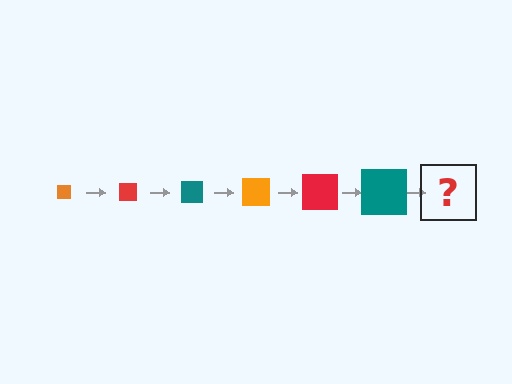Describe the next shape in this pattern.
It should be an orange square, larger than the previous one.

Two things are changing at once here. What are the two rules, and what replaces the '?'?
The two rules are that the square grows larger each step and the color cycles through orange, red, and teal. The '?' should be an orange square, larger than the previous one.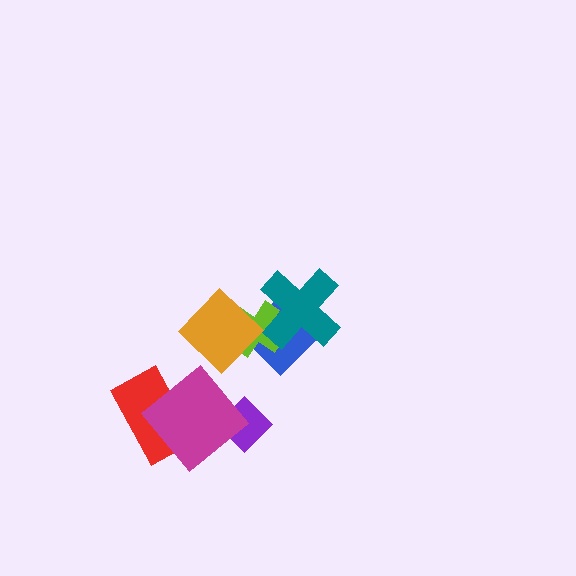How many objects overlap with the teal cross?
2 objects overlap with the teal cross.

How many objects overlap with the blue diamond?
3 objects overlap with the blue diamond.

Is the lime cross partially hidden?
Yes, it is partially covered by another shape.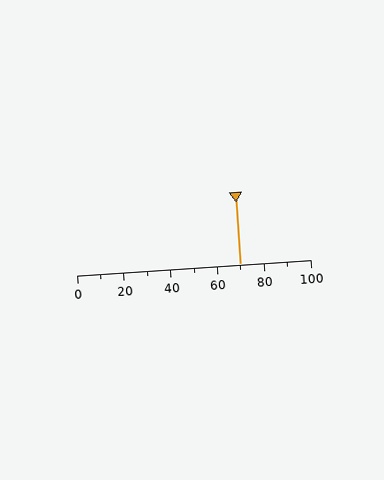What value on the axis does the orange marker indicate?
The marker indicates approximately 70.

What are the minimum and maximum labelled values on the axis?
The axis runs from 0 to 100.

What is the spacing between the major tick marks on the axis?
The major ticks are spaced 20 apart.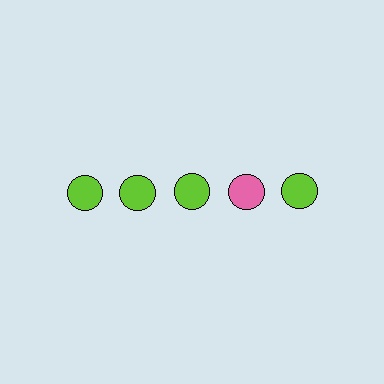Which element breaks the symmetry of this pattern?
The pink circle in the top row, second from right column breaks the symmetry. All other shapes are lime circles.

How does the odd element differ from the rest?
It has a different color: pink instead of lime.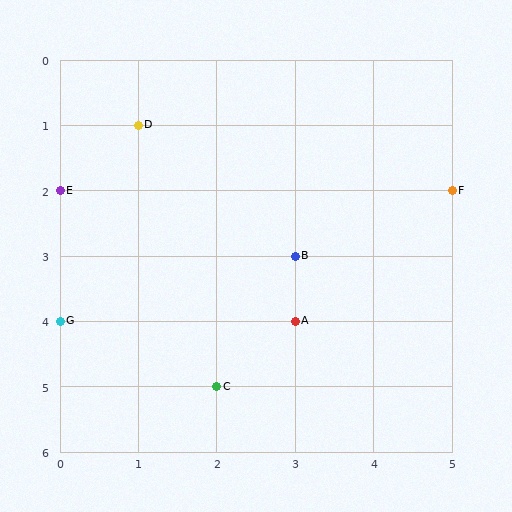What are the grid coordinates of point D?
Point D is at grid coordinates (1, 1).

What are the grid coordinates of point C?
Point C is at grid coordinates (2, 5).